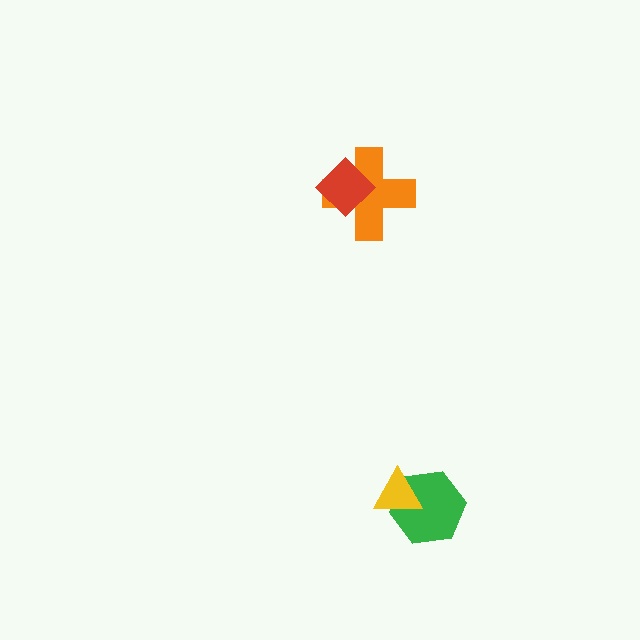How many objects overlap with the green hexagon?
1 object overlaps with the green hexagon.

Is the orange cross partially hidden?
Yes, it is partially covered by another shape.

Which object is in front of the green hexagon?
The yellow triangle is in front of the green hexagon.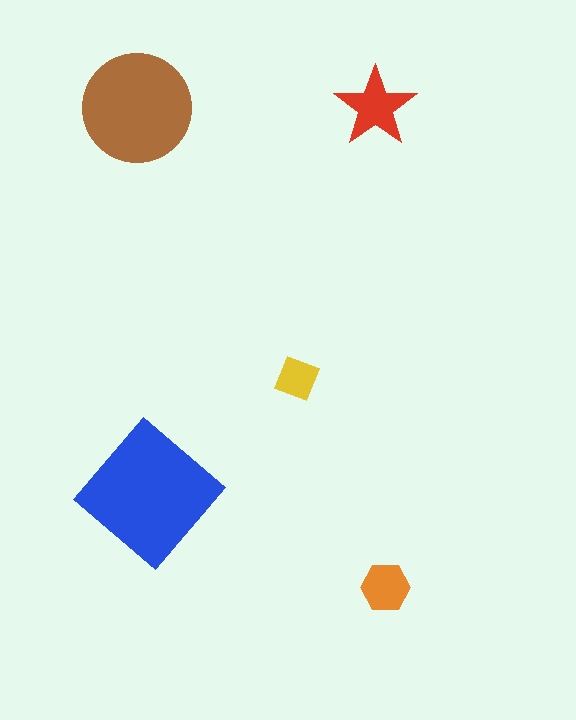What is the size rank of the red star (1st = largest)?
3rd.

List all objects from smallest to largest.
The yellow diamond, the orange hexagon, the red star, the brown circle, the blue diamond.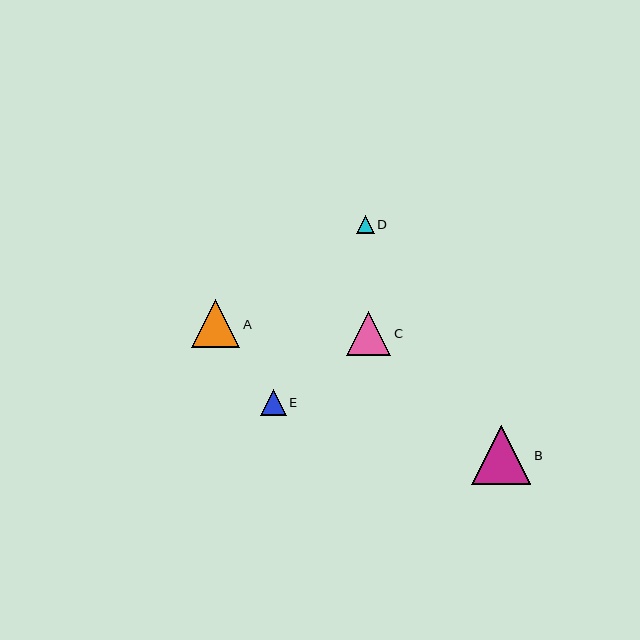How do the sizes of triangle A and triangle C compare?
Triangle A and triangle C are approximately the same size.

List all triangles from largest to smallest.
From largest to smallest: B, A, C, E, D.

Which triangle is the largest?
Triangle B is the largest with a size of approximately 59 pixels.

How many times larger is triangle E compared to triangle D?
Triangle E is approximately 1.5 times the size of triangle D.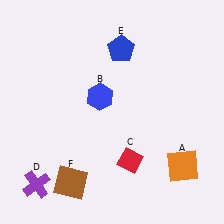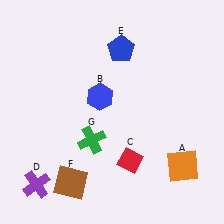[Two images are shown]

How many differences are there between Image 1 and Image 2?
There is 1 difference between the two images.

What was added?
A green cross (G) was added in Image 2.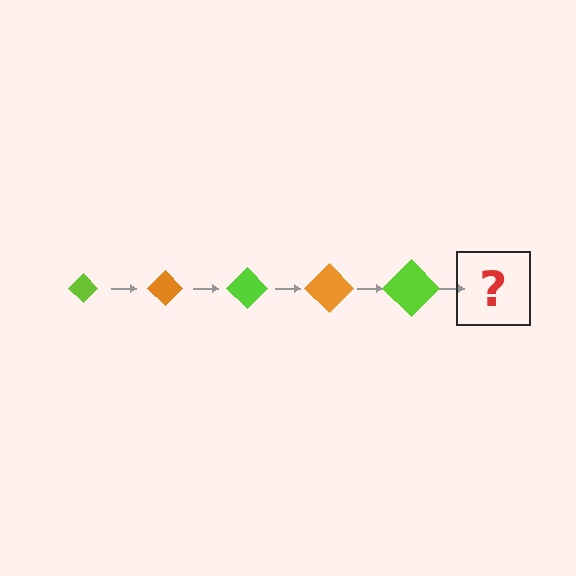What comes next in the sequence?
The next element should be an orange diamond, larger than the previous one.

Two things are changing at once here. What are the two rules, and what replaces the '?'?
The two rules are that the diamond grows larger each step and the color cycles through lime and orange. The '?' should be an orange diamond, larger than the previous one.